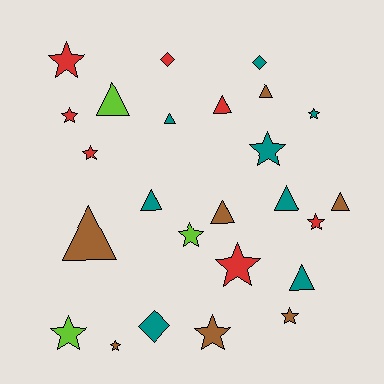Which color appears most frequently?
Teal, with 8 objects.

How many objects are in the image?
There are 25 objects.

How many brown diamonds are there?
There are no brown diamonds.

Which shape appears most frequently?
Star, with 12 objects.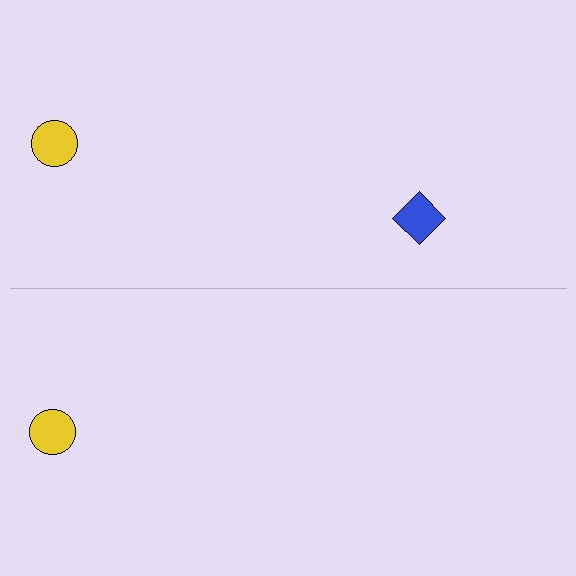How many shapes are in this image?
There are 3 shapes in this image.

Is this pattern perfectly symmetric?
No, the pattern is not perfectly symmetric. A blue diamond is missing from the bottom side.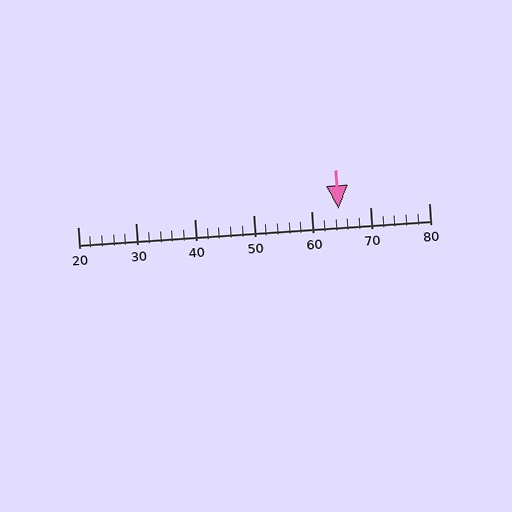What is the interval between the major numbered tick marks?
The major tick marks are spaced 10 units apart.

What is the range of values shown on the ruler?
The ruler shows values from 20 to 80.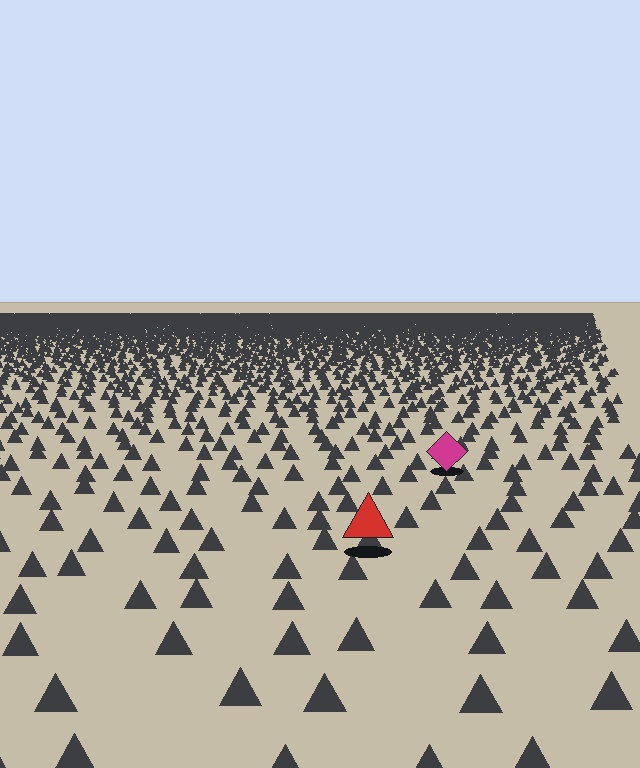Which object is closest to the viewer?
The red triangle is closest. The texture marks near it are larger and more spread out.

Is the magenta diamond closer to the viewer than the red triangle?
No. The red triangle is closer — you can tell from the texture gradient: the ground texture is coarser near it.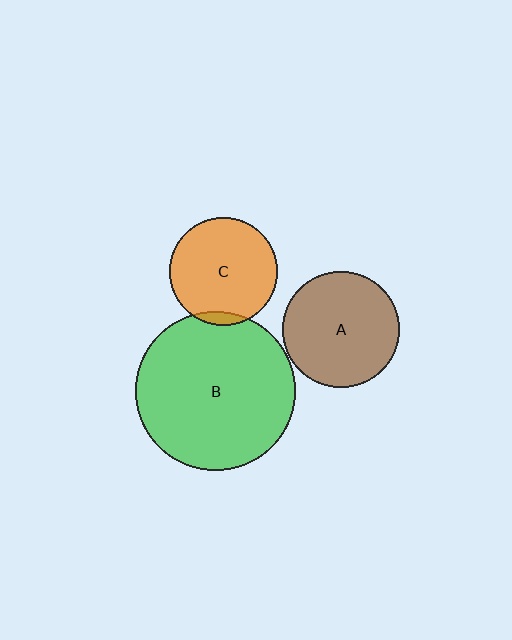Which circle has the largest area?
Circle B (green).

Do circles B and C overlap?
Yes.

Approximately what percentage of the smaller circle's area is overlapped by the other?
Approximately 5%.